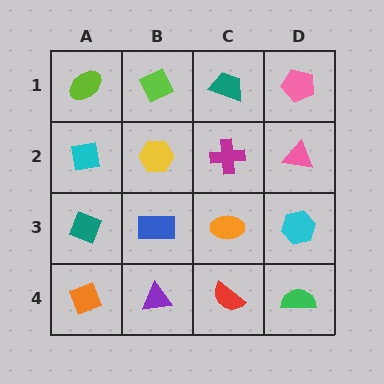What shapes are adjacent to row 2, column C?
A teal trapezoid (row 1, column C), an orange ellipse (row 3, column C), a yellow hexagon (row 2, column B), a pink triangle (row 2, column D).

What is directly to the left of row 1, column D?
A teal trapezoid.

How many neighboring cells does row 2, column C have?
4.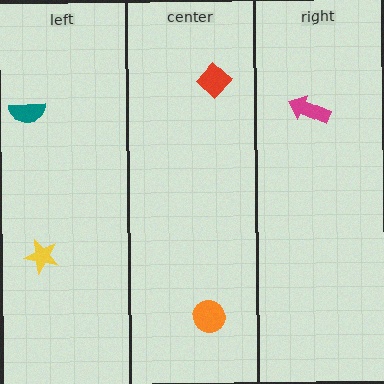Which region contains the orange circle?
The center region.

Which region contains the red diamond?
The center region.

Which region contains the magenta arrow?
The right region.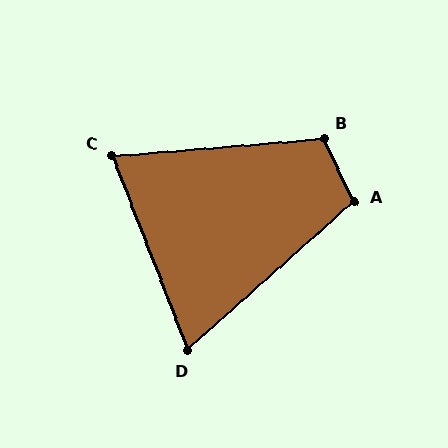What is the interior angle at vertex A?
Approximately 107 degrees (obtuse).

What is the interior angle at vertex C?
Approximately 73 degrees (acute).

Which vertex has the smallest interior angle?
D, at approximately 70 degrees.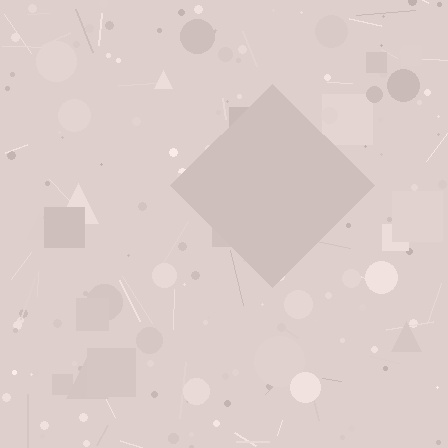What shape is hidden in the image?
A diamond is hidden in the image.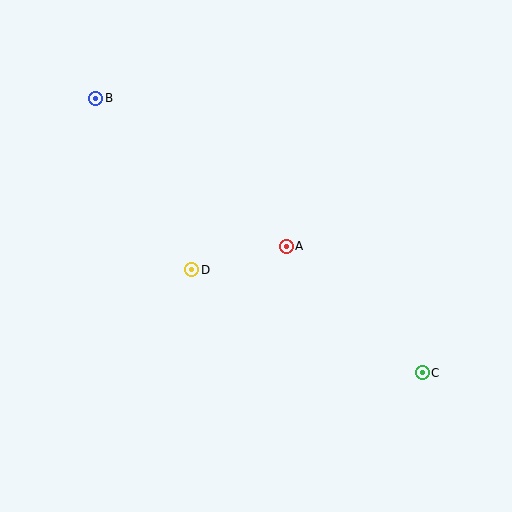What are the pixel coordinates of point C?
Point C is at (422, 373).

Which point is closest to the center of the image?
Point A at (286, 246) is closest to the center.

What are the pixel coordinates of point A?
Point A is at (286, 246).